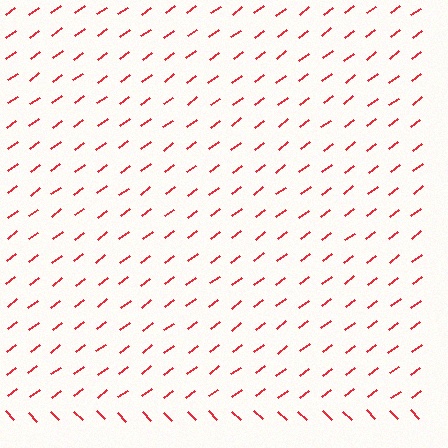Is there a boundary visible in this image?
Yes, there is a texture boundary formed by a change in line orientation.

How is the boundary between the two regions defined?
The boundary is defined purely by a change in line orientation (approximately 82 degrees difference). All lines are the same color and thickness.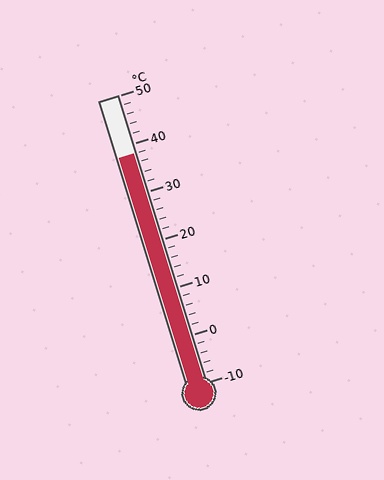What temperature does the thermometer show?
The thermometer shows approximately 38°C.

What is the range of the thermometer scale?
The thermometer scale ranges from -10°C to 50°C.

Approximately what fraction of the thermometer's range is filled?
The thermometer is filled to approximately 80% of its range.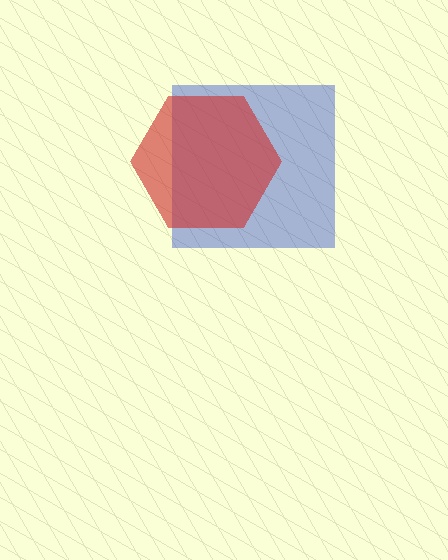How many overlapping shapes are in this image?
There are 2 overlapping shapes in the image.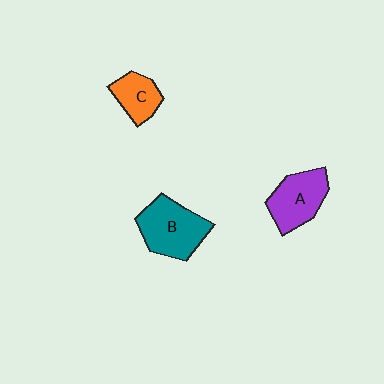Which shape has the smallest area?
Shape C (orange).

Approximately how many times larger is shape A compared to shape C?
Approximately 1.5 times.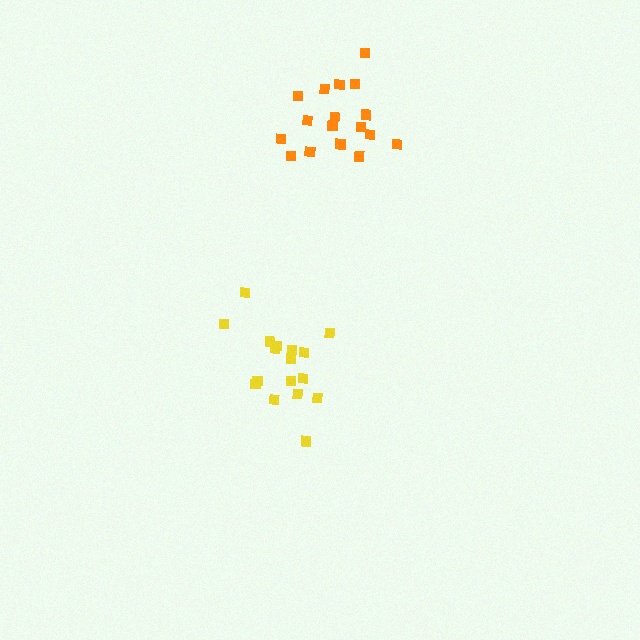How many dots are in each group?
Group 1: 17 dots, Group 2: 17 dots (34 total).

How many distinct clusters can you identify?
There are 2 distinct clusters.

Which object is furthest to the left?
The yellow cluster is leftmost.